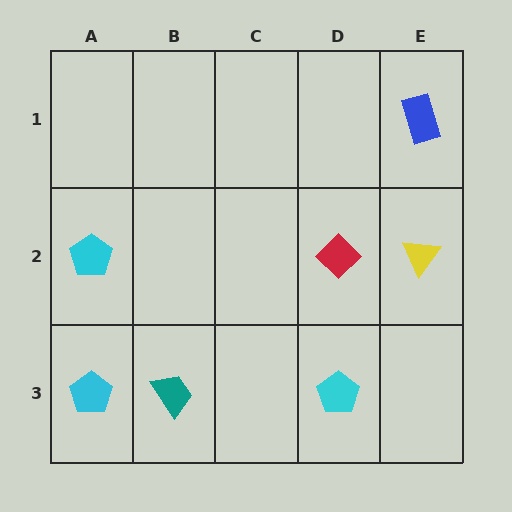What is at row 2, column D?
A red diamond.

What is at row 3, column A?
A cyan pentagon.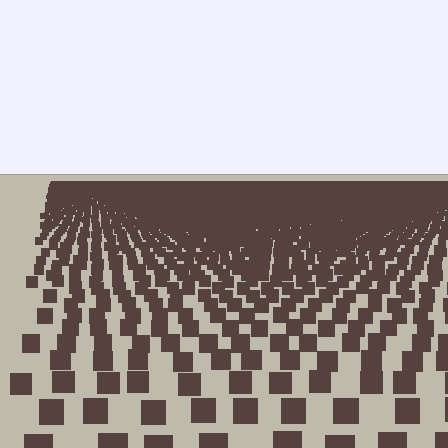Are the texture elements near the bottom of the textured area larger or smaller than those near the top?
Larger. Near the bottom, elements are closer to the viewer and appear at a bigger on-screen size.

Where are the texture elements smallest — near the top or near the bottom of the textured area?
Near the top.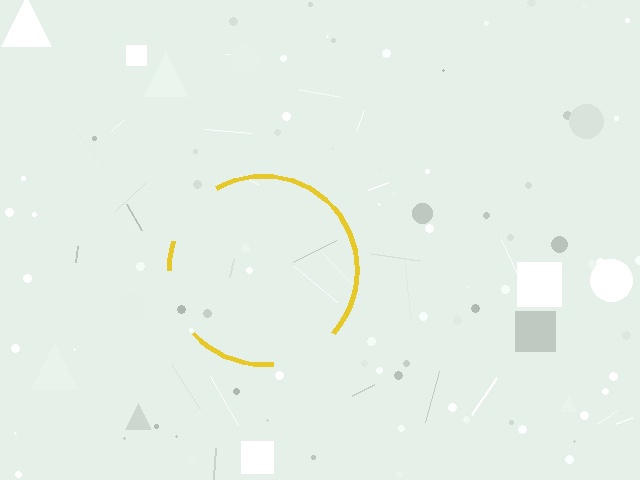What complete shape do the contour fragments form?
The contour fragments form a circle.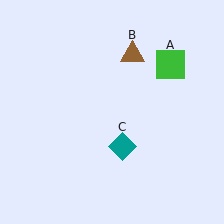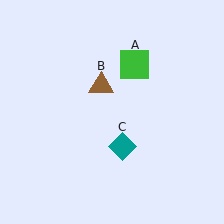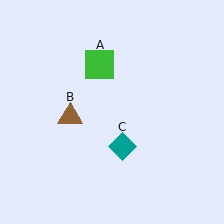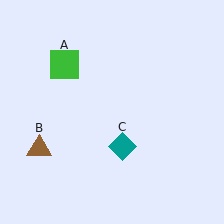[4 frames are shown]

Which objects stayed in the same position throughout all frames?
Teal diamond (object C) remained stationary.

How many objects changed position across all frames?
2 objects changed position: green square (object A), brown triangle (object B).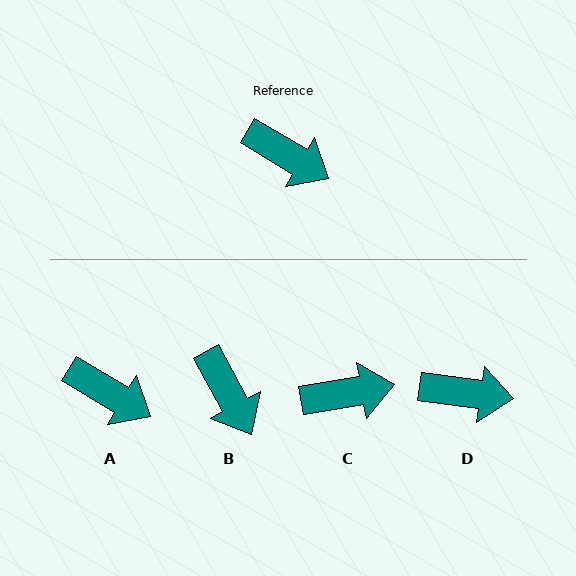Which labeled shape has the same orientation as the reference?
A.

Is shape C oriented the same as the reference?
No, it is off by about 40 degrees.